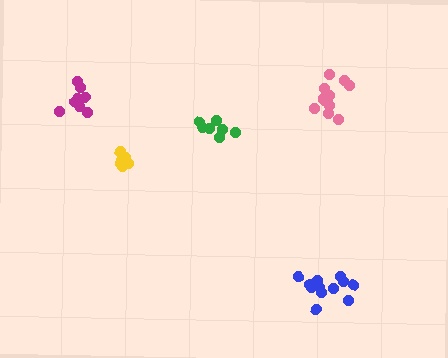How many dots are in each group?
Group 1: 7 dots, Group 2: 12 dots, Group 3: 8 dots, Group 4: 11 dots, Group 5: 8 dots (46 total).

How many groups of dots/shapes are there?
There are 5 groups.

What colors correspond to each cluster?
The clusters are colored: green, blue, magenta, pink, yellow.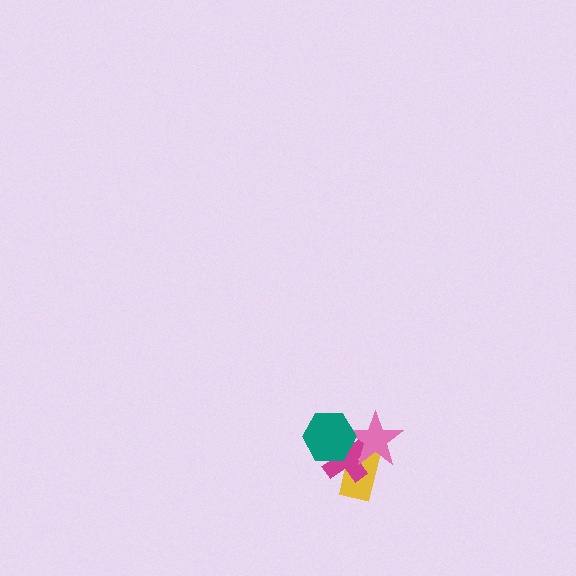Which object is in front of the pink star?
The teal hexagon is in front of the pink star.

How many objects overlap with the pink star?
3 objects overlap with the pink star.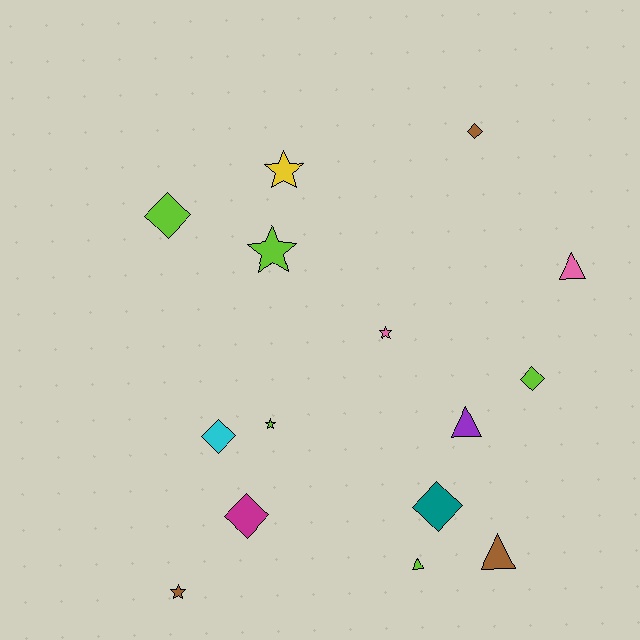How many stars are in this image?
There are 5 stars.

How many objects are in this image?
There are 15 objects.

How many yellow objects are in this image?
There is 1 yellow object.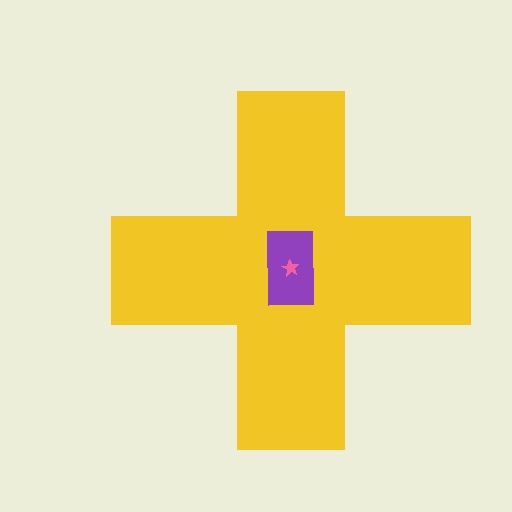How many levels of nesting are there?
3.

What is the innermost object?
The pink star.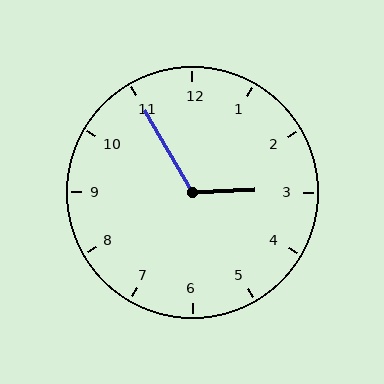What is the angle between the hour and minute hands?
Approximately 118 degrees.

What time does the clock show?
2:55.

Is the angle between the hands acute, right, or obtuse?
It is obtuse.